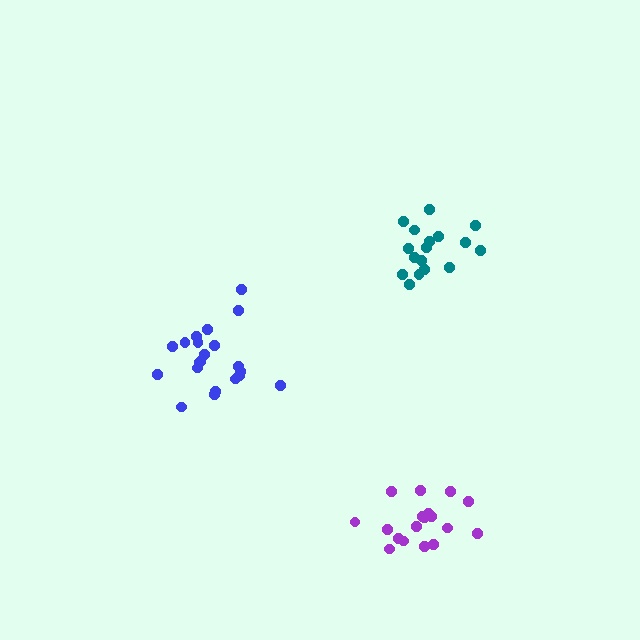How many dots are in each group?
Group 1: 21 dots, Group 2: 18 dots, Group 3: 17 dots (56 total).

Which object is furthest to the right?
The teal cluster is rightmost.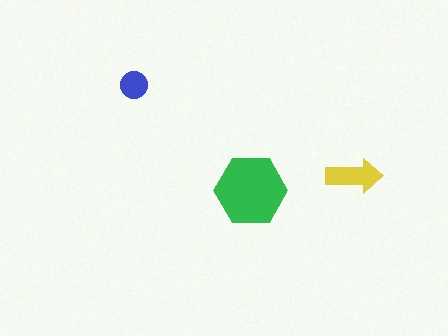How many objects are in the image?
There are 3 objects in the image.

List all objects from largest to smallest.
The green hexagon, the yellow arrow, the blue circle.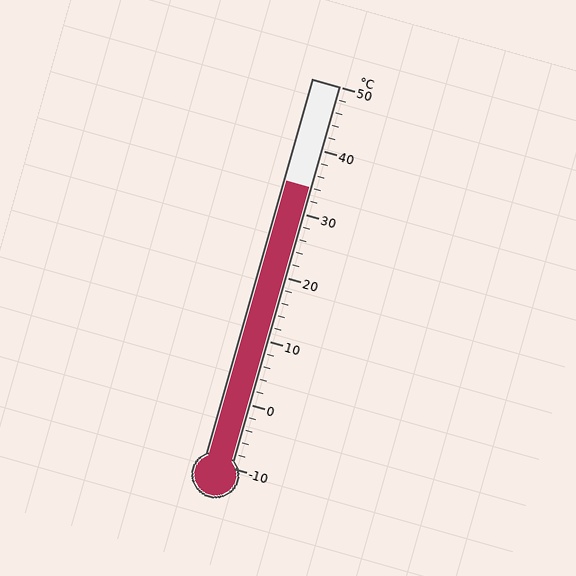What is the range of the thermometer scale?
The thermometer scale ranges from -10°C to 50°C.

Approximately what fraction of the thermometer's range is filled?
The thermometer is filled to approximately 75% of its range.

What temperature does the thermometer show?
The thermometer shows approximately 34°C.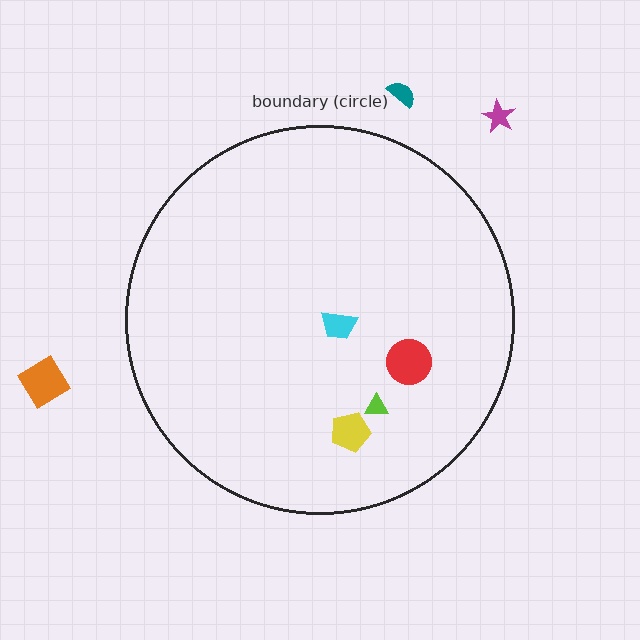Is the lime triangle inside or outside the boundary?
Inside.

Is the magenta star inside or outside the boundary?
Outside.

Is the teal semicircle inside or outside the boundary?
Outside.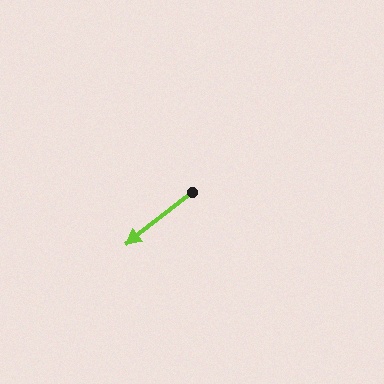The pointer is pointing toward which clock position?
Roughly 8 o'clock.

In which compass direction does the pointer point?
Southwest.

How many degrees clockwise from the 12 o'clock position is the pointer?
Approximately 232 degrees.